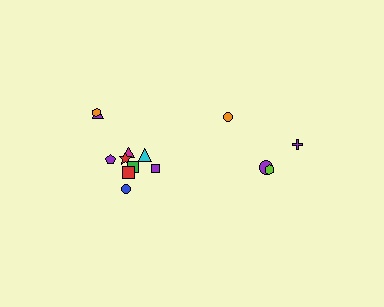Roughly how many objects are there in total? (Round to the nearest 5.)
Roughly 15 objects in total.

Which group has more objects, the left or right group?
The left group.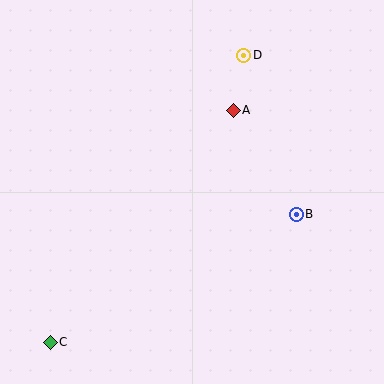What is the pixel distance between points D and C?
The distance between D and C is 346 pixels.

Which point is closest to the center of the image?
Point A at (233, 110) is closest to the center.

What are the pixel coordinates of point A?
Point A is at (233, 110).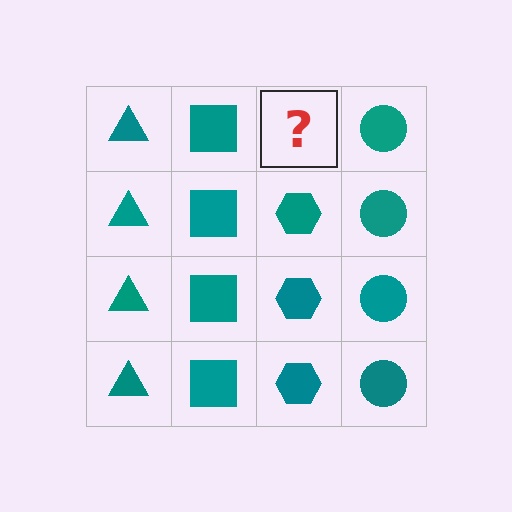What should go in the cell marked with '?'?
The missing cell should contain a teal hexagon.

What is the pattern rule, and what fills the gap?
The rule is that each column has a consistent shape. The gap should be filled with a teal hexagon.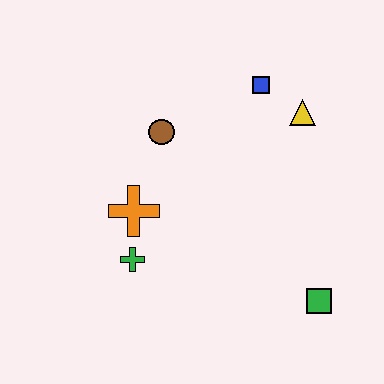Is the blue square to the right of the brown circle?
Yes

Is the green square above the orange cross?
No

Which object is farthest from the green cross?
The yellow triangle is farthest from the green cross.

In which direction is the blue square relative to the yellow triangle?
The blue square is to the left of the yellow triangle.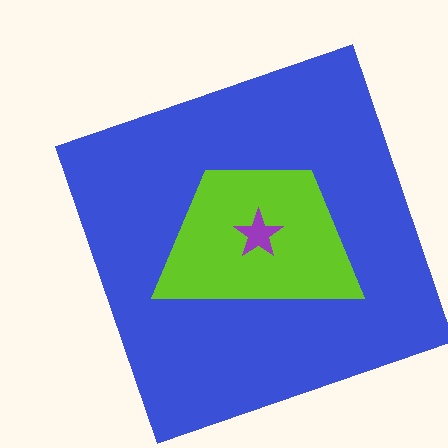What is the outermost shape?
The blue square.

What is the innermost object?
The purple star.